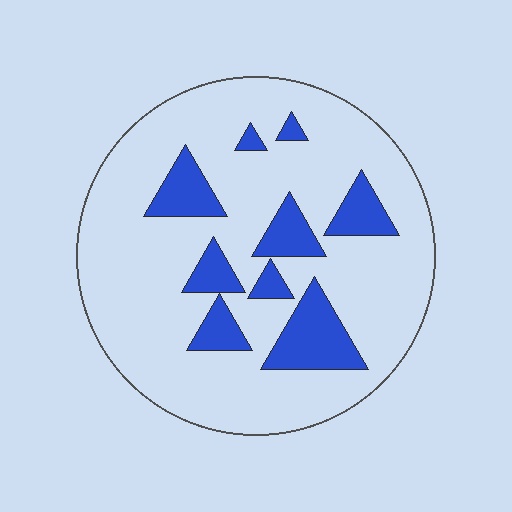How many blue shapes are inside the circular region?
9.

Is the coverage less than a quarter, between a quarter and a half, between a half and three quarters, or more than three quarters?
Less than a quarter.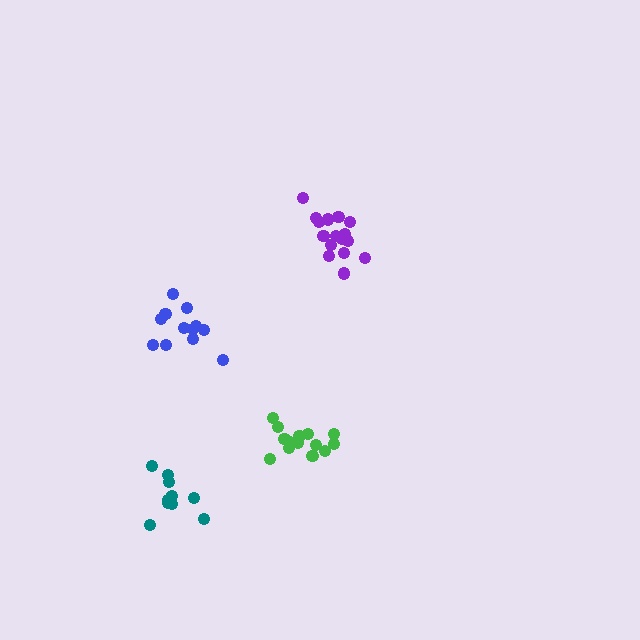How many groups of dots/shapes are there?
There are 4 groups.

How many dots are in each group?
Group 1: 16 dots, Group 2: 12 dots, Group 3: 14 dots, Group 4: 12 dots (54 total).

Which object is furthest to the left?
The teal cluster is leftmost.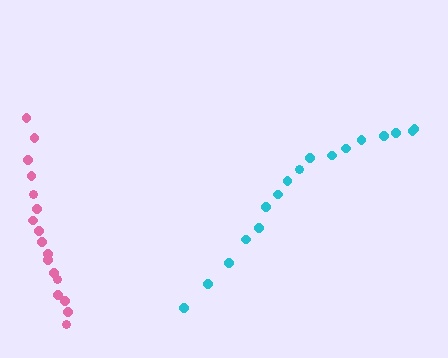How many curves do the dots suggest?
There are 2 distinct paths.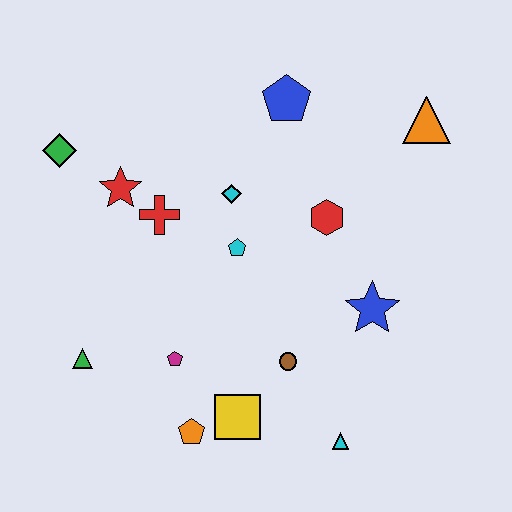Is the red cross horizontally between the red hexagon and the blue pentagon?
No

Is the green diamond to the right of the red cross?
No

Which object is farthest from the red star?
The cyan triangle is farthest from the red star.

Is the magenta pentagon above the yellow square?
Yes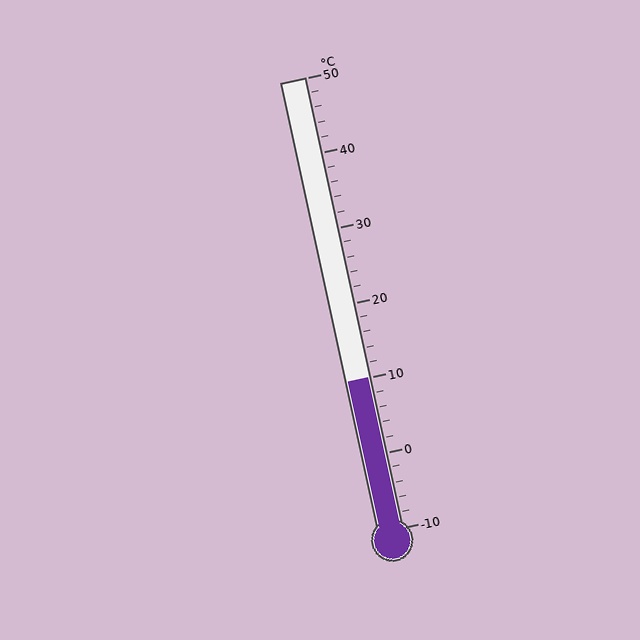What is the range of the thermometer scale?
The thermometer scale ranges from -10°C to 50°C.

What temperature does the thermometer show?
The thermometer shows approximately 10°C.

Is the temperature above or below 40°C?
The temperature is below 40°C.